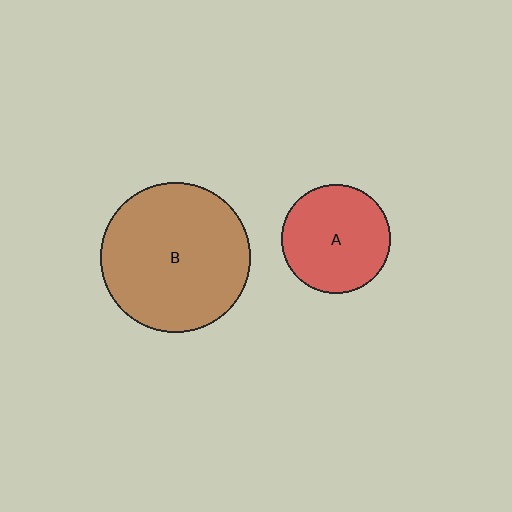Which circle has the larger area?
Circle B (brown).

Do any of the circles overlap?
No, none of the circles overlap.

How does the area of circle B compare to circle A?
Approximately 1.9 times.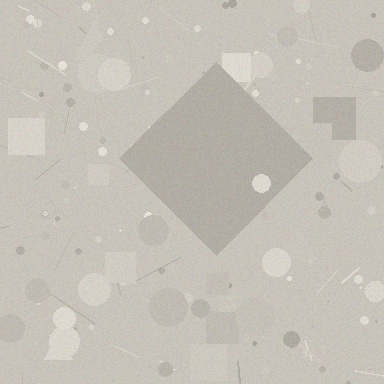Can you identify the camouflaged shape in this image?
The camouflaged shape is a diamond.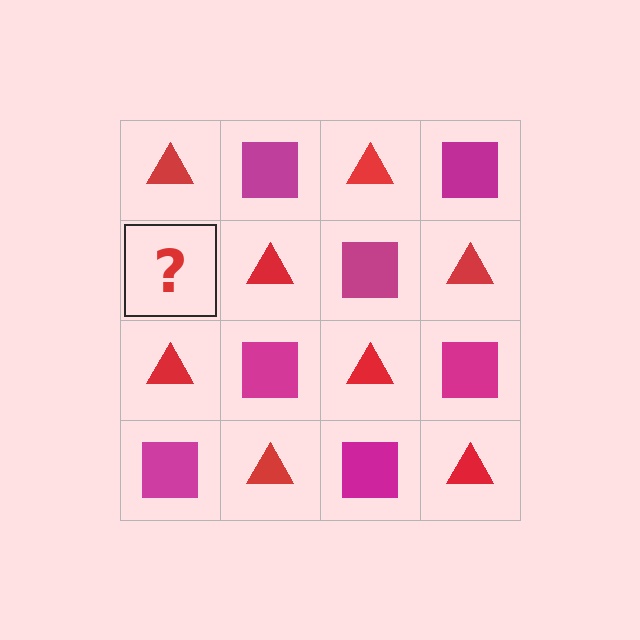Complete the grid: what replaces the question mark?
The question mark should be replaced with a magenta square.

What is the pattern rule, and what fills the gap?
The rule is that it alternates red triangle and magenta square in a checkerboard pattern. The gap should be filled with a magenta square.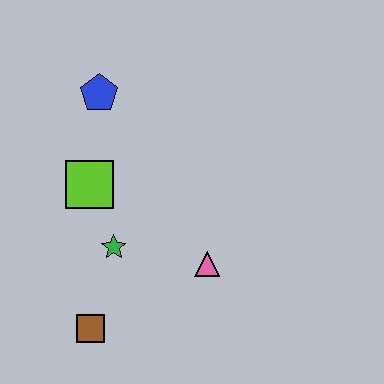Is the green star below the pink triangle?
No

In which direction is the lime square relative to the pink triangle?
The lime square is to the left of the pink triangle.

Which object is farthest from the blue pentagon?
The brown square is farthest from the blue pentagon.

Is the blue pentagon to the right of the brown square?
Yes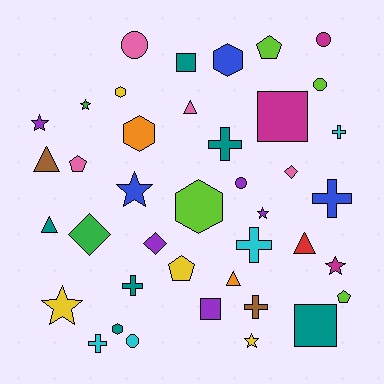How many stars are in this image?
There are 7 stars.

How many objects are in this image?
There are 40 objects.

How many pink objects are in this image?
There are 4 pink objects.